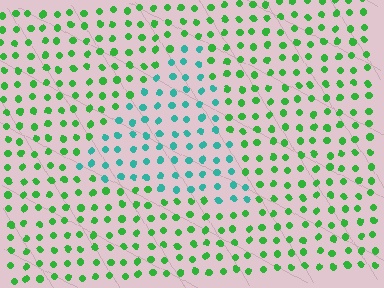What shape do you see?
I see a triangle.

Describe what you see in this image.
The image is filled with small green elements in a uniform arrangement. A triangle-shaped region is visible where the elements are tinted to a slightly different hue, forming a subtle color boundary.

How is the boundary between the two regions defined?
The boundary is defined purely by a slight shift in hue (about 48 degrees). Spacing, size, and orientation are identical on both sides.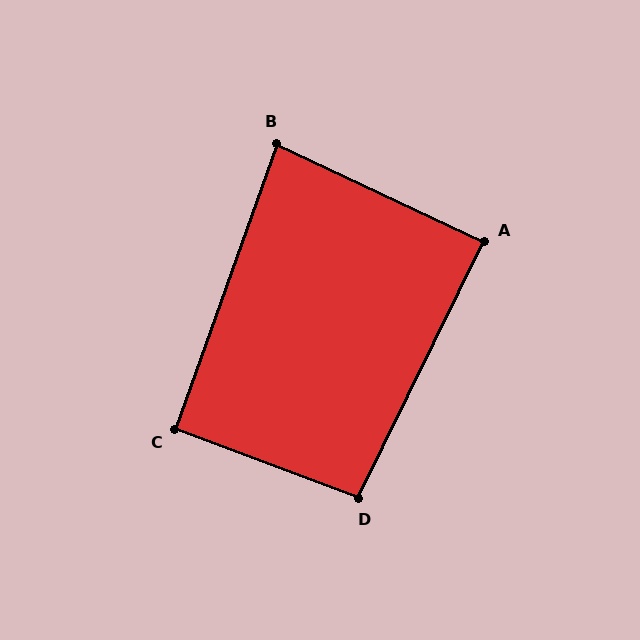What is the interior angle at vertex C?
Approximately 91 degrees (approximately right).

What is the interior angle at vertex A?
Approximately 89 degrees (approximately right).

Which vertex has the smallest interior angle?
B, at approximately 84 degrees.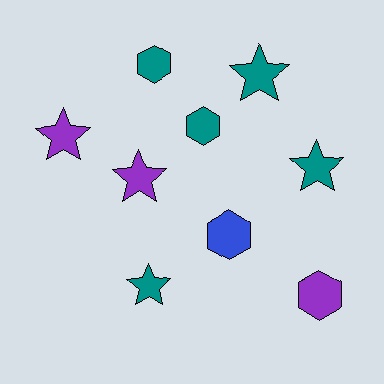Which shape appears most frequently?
Star, with 5 objects.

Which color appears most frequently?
Teal, with 5 objects.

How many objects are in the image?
There are 9 objects.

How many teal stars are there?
There are 3 teal stars.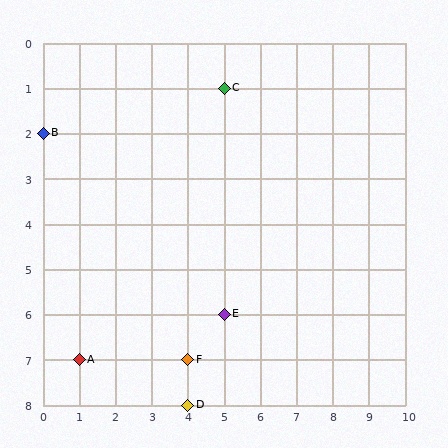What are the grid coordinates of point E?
Point E is at grid coordinates (5, 6).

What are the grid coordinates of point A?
Point A is at grid coordinates (1, 7).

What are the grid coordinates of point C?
Point C is at grid coordinates (5, 1).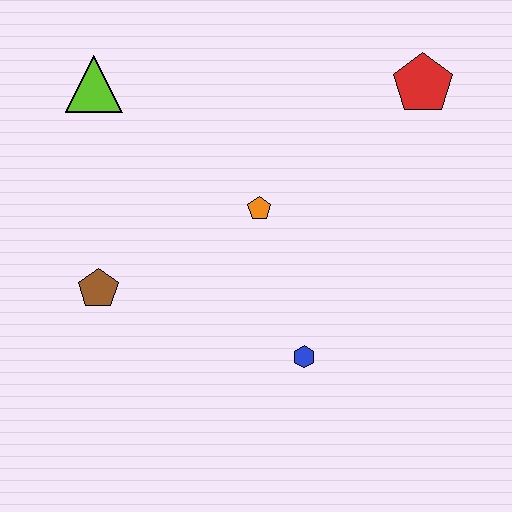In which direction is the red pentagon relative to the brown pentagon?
The red pentagon is to the right of the brown pentagon.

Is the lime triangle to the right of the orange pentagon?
No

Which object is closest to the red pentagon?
The orange pentagon is closest to the red pentagon.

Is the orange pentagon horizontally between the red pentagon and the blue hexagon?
No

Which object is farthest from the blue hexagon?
The lime triangle is farthest from the blue hexagon.